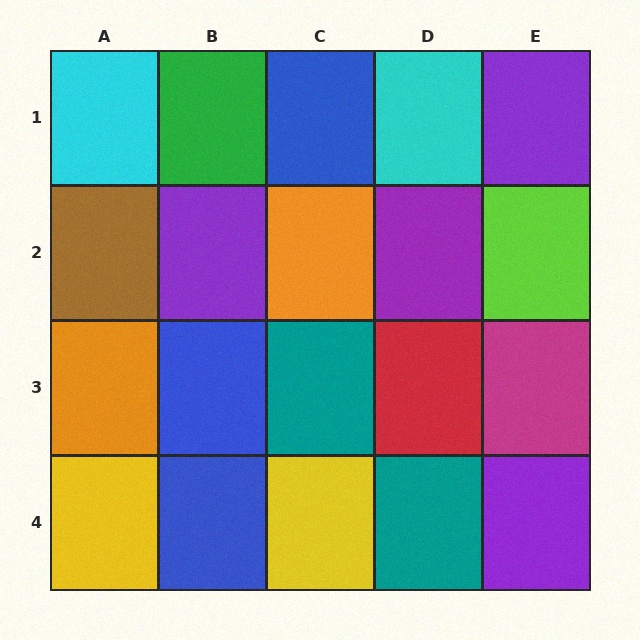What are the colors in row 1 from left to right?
Cyan, green, blue, cyan, purple.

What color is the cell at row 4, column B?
Blue.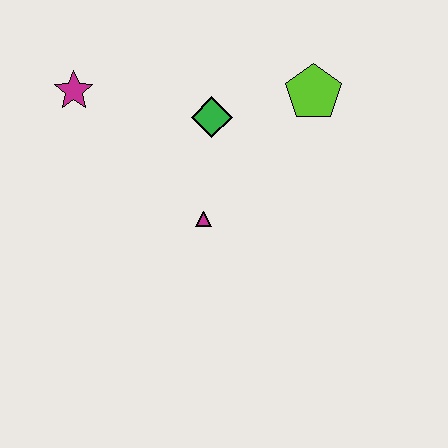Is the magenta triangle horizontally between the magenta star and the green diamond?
Yes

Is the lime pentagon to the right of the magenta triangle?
Yes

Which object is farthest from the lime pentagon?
The magenta star is farthest from the lime pentagon.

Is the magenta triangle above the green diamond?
No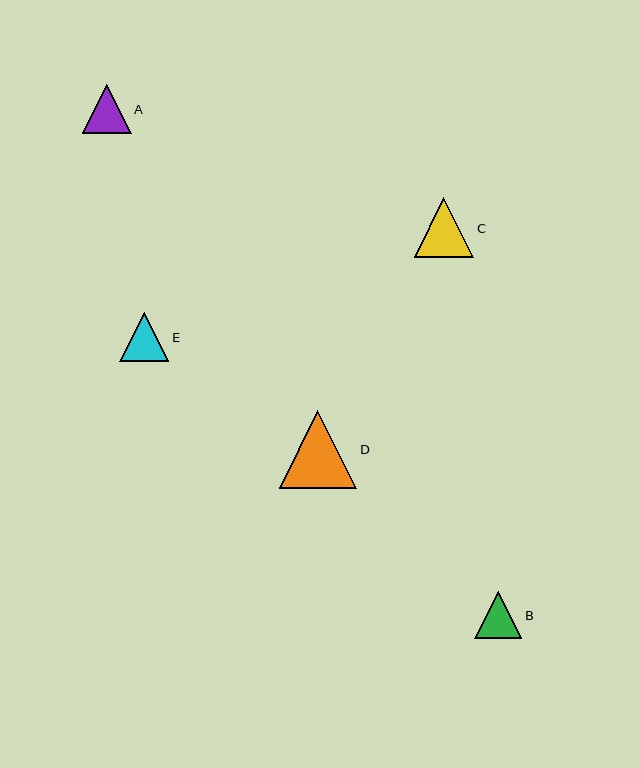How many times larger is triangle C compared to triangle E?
Triangle C is approximately 1.2 times the size of triangle E.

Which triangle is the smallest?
Triangle B is the smallest with a size of approximately 47 pixels.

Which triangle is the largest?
Triangle D is the largest with a size of approximately 77 pixels.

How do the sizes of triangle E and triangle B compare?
Triangle E and triangle B are approximately the same size.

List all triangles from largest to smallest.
From largest to smallest: D, C, E, A, B.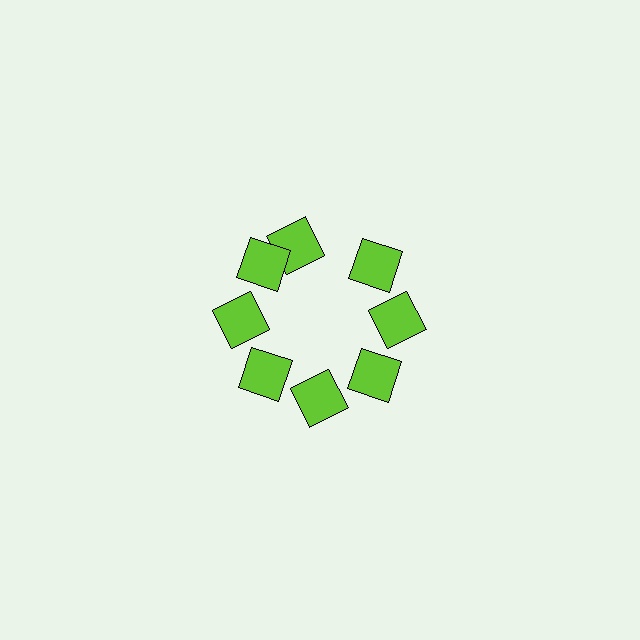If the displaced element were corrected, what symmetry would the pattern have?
It would have 8-fold rotational symmetry — the pattern would map onto itself every 45 degrees.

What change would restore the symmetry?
The symmetry would be restored by rotating it back into even spacing with its neighbors so that all 8 squares sit at equal angles and equal distance from the center.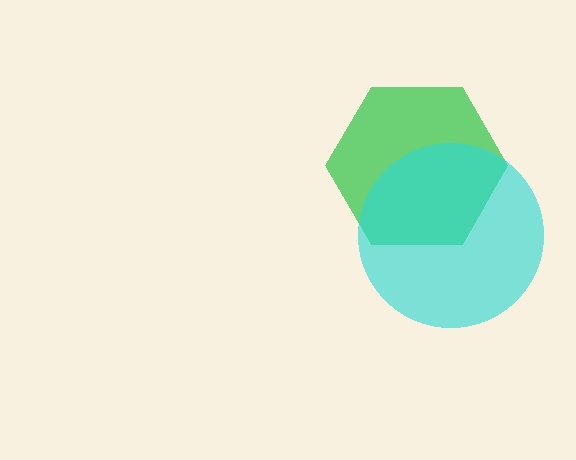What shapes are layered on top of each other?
The layered shapes are: a green hexagon, a cyan circle.